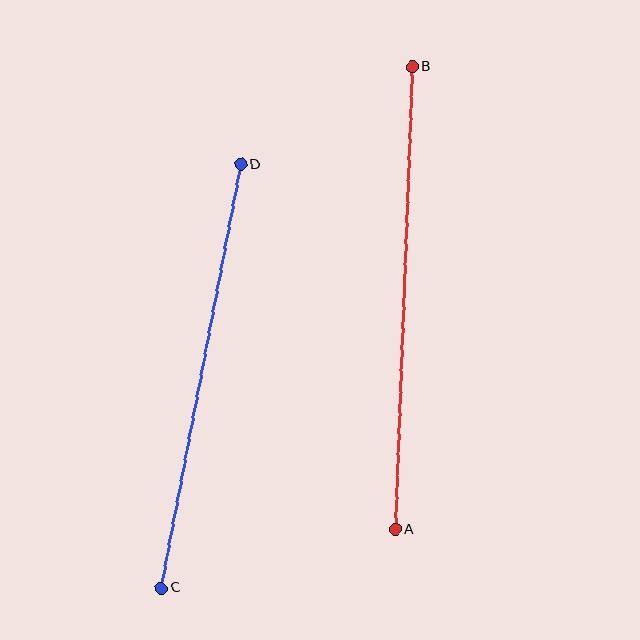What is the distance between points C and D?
The distance is approximately 431 pixels.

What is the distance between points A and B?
The distance is approximately 463 pixels.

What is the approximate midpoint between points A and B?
The midpoint is at approximately (404, 298) pixels.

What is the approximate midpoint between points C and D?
The midpoint is at approximately (201, 376) pixels.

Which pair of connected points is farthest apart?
Points A and B are farthest apart.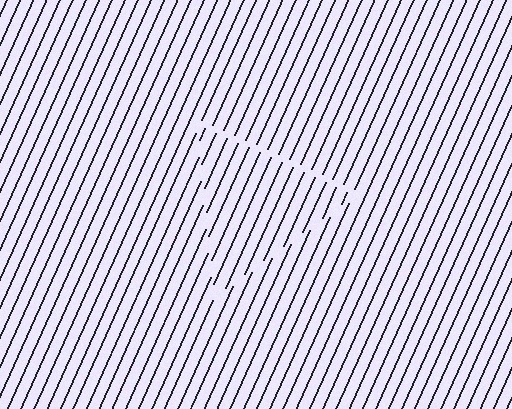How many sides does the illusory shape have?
3 sides — the line-ends trace a triangle.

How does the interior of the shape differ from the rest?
The interior of the shape contains the same grating, shifted by half a period — the contour is defined by the phase discontinuity where line-ends from the inner and outer gratings abut.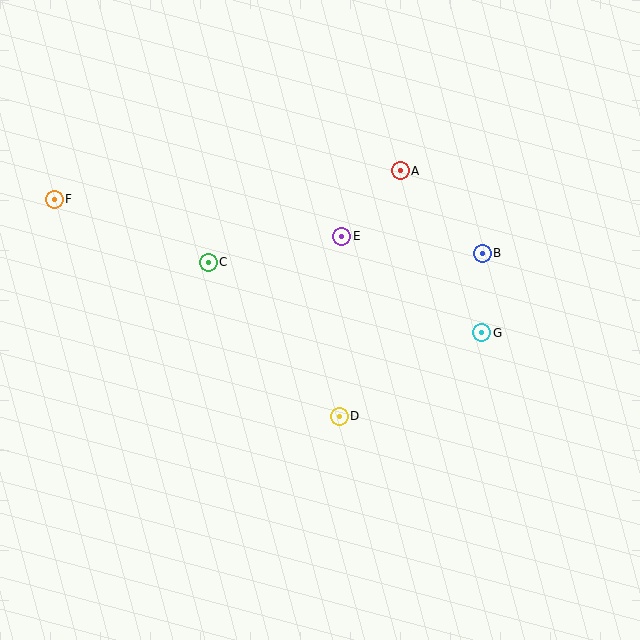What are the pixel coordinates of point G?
Point G is at (482, 333).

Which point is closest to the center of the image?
Point E at (342, 236) is closest to the center.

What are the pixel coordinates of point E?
Point E is at (342, 236).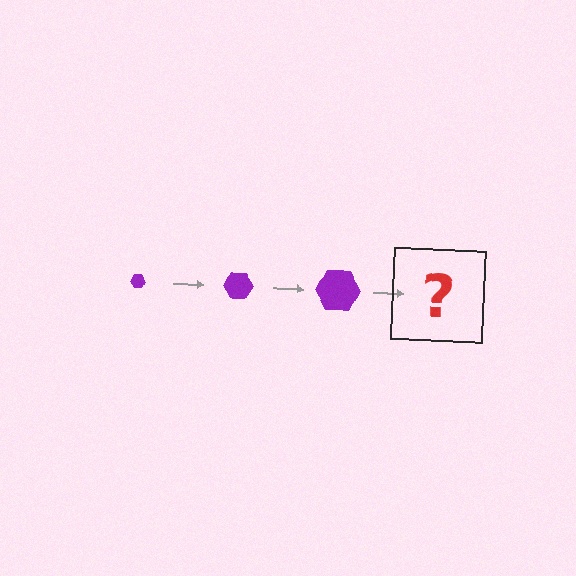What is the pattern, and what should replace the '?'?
The pattern is that the hexagon gets progressively larger each step. The '?' should be a purple hexagon, larger than the previous one.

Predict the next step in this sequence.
The next step is a purple hexagon, larger than the previous one.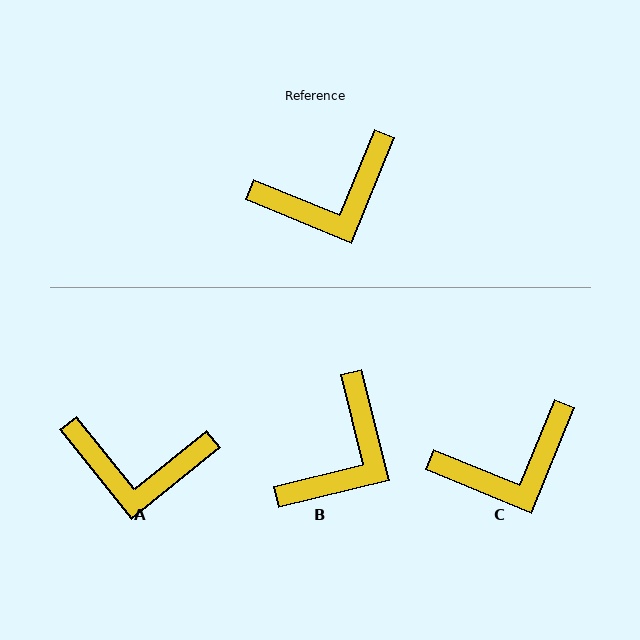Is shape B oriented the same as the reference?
No, it is off by about 36 degrees.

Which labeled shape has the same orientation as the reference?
C.